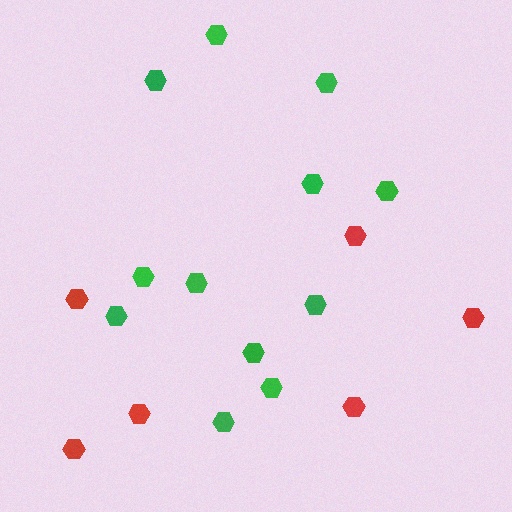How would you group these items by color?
There are 2 groups: one group of red hexagons (6) and one group of green hexagons (12).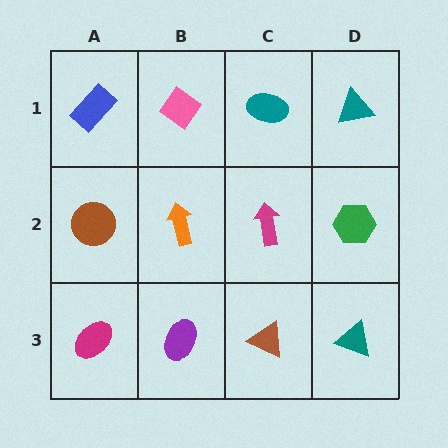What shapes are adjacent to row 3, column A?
A brown circle (row 2, column A), a purple ellipse (row 3, column B).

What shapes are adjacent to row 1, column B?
An orange arrow (row 2, column B), a blue rectangle (row 1, column A), a teal ellipse (row 1, column C).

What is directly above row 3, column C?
A magenta arrow.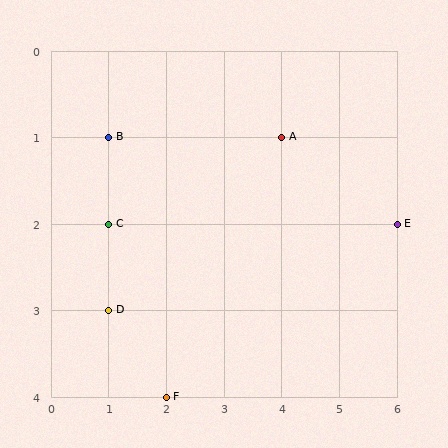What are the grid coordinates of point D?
Point D is at grid coordinates (1, 3).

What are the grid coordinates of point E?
Point E is at grid coordinates (6, 2).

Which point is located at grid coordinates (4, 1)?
Point A is at (4, 1).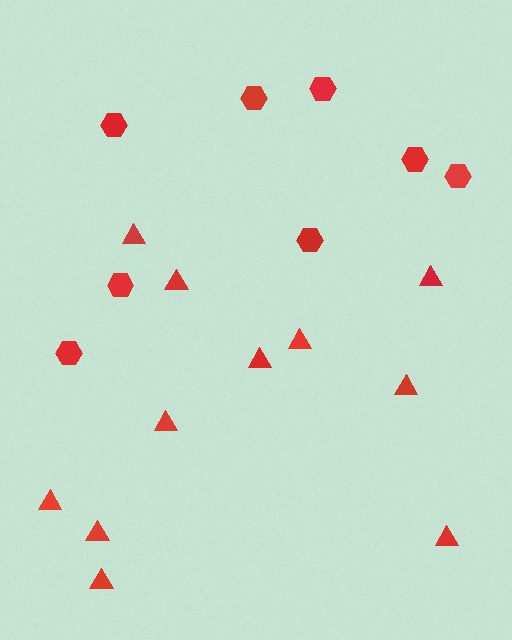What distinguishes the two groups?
There are 2 groups: one group of triangles (11) and one group of hexagons (8).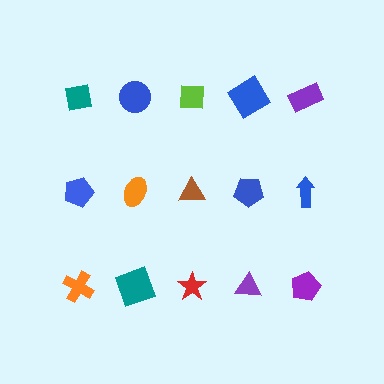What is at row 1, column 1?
A teal square.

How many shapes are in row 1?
5 shapes.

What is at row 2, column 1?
A blue pentagon.